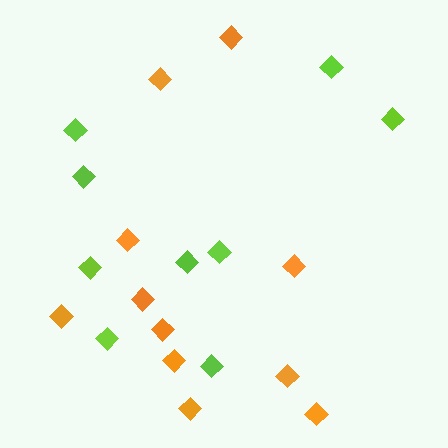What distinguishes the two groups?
There are 2 groups: one group of orange diamonds (11) and one group of lime diamonds (9).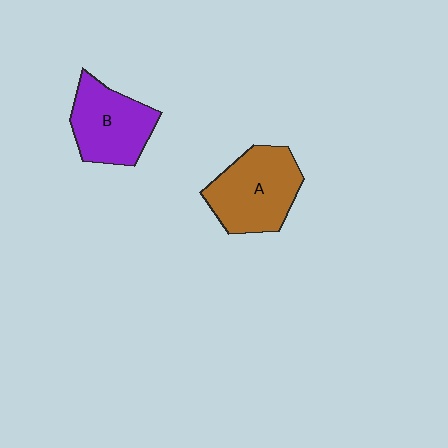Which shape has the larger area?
Shape A (brown).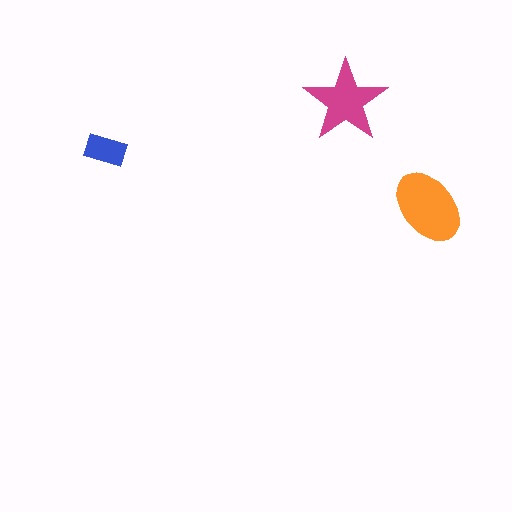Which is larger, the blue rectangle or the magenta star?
The magenta star.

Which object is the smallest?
The blue rectangle.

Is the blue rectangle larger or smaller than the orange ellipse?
Smaller.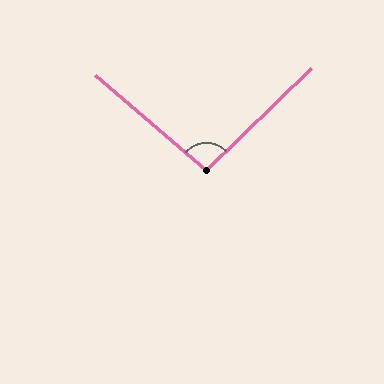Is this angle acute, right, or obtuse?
It is obtuse.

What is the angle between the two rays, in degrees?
Approximately 96 degrees.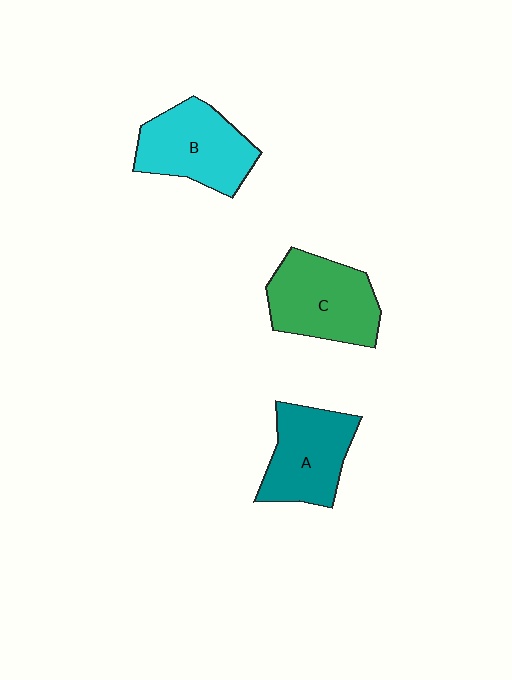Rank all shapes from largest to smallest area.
From largest to smallest: C (green), B (cyan), A (teal).